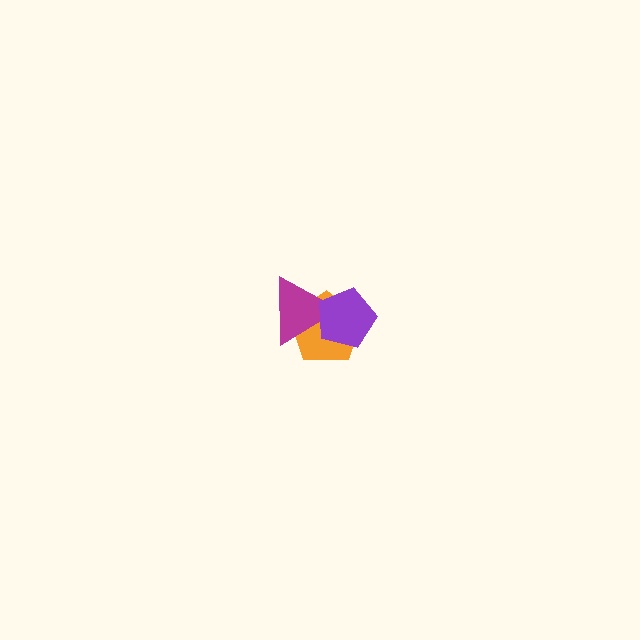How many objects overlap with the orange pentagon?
2 objects overlap with the orange pentagon.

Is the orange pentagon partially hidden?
Yes, it is partially covered by another shape.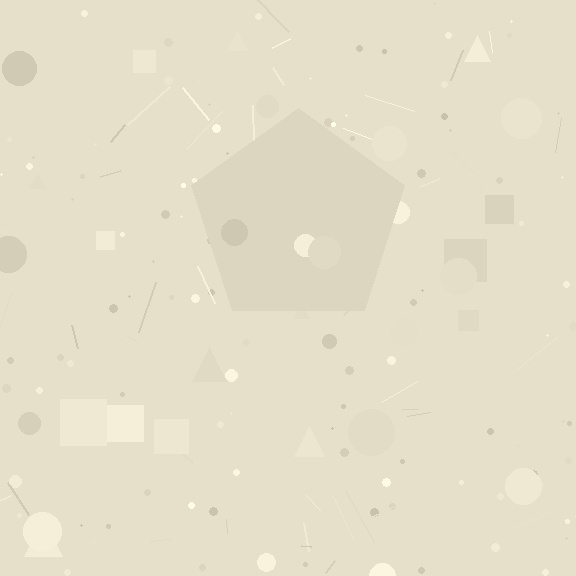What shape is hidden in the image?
A pentagon is hidden in the image.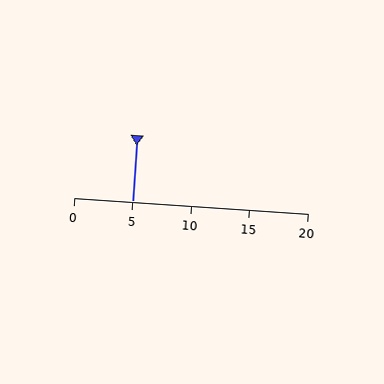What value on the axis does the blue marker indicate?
The marker indicates approximately 5.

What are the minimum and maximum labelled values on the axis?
The axis runs from 0 to 20.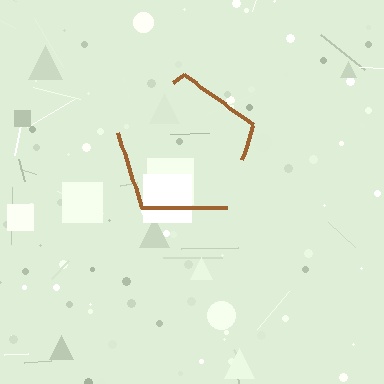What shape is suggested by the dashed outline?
The dashed outline suggests a pentagon.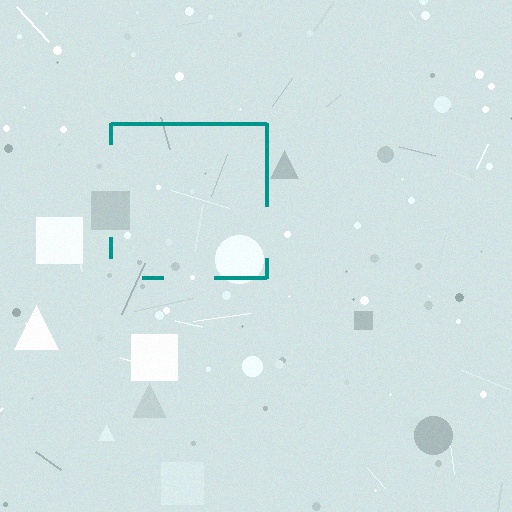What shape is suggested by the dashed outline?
The dashed outline suggests a square.